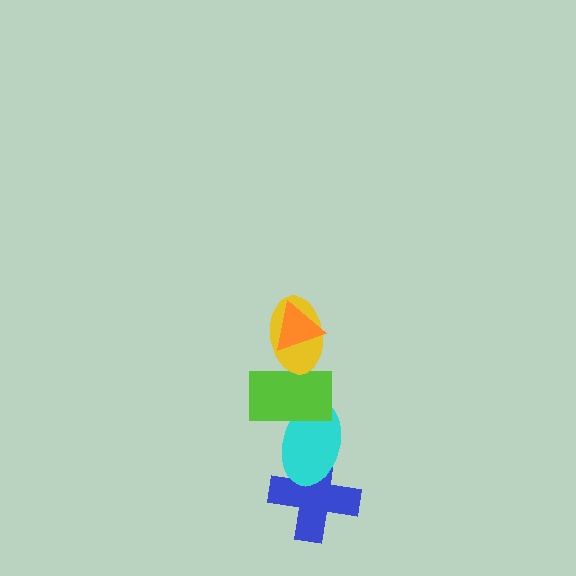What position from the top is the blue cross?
The blue cross is 5th from the top.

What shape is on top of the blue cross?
The cyan ellipse is on top of the blue cross.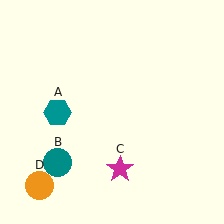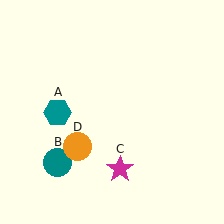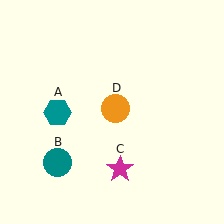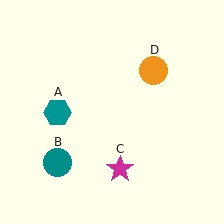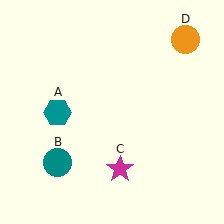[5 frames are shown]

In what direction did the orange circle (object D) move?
The orange circle (object D) moved up and to the right.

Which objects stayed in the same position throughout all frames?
Teal hexagon (object A) and teal circle (object B) and magenta star (object C) remained stationary.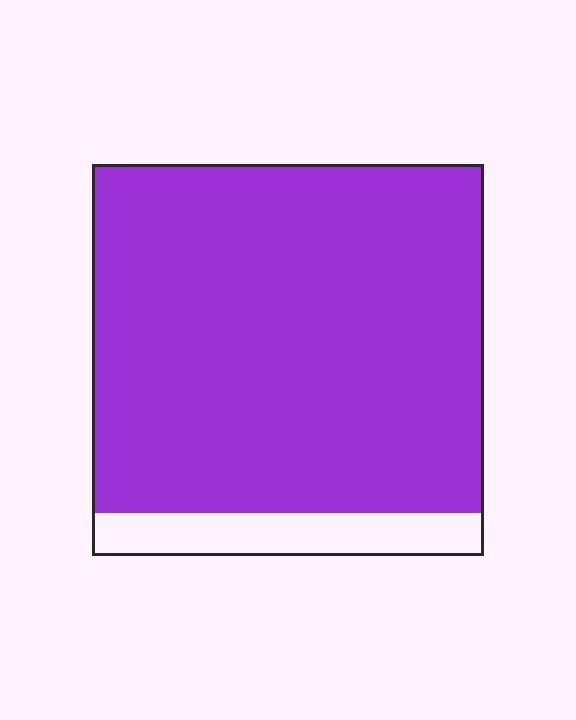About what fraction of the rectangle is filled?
About nine tenths (9/10).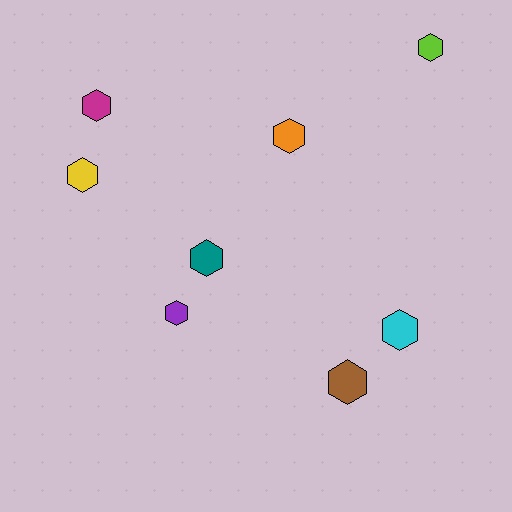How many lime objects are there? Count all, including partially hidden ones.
There is 1 lime object.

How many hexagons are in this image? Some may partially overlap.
There are 8 hexagons.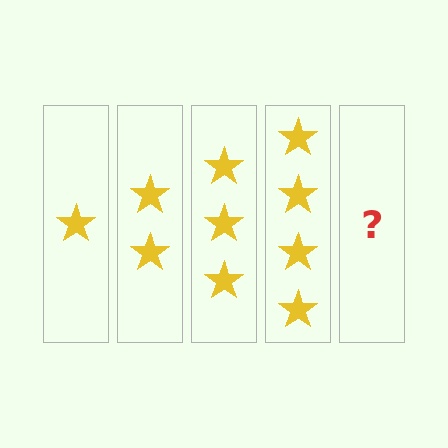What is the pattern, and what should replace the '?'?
The pattern is that each step adds one more star. The '?' should be 5 stars.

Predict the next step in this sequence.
The next step is 5 stars.